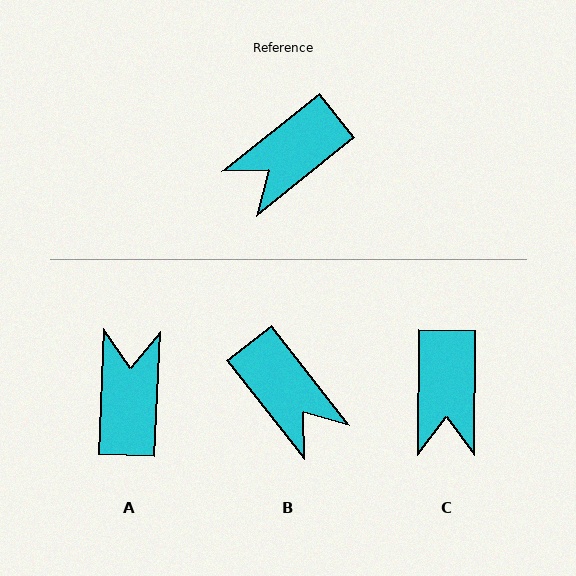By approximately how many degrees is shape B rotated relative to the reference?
Approximately 89 degrees counter-clockwise.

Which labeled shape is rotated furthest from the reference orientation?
A, about 131 degrees away.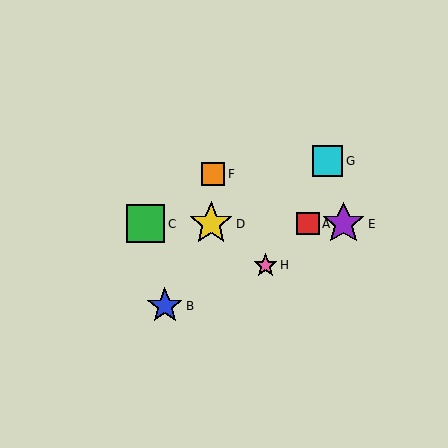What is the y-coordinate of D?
Object D is at y≈224.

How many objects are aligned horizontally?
4 objects (A, C, D, E) are aligned horizontally.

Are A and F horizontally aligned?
No, A is at y≈224 and F is at y≈174.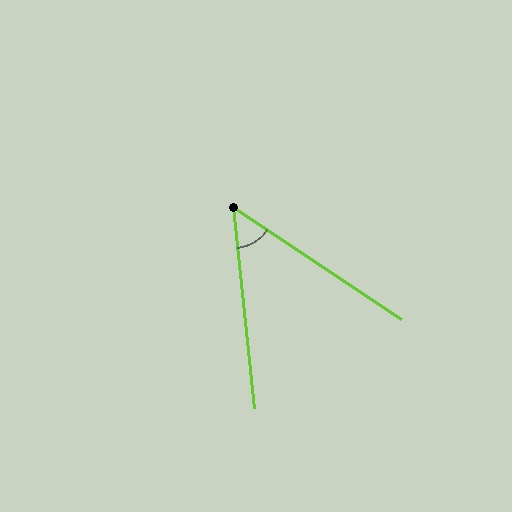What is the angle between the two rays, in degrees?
Approximately 50 degrees.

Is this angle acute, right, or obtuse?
It is acute.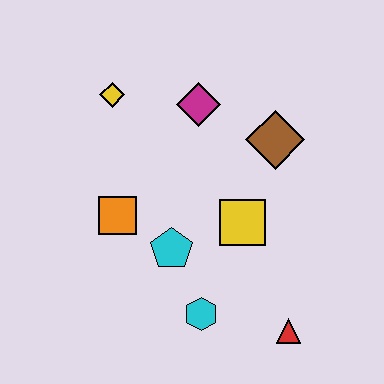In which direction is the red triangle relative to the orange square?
The red triangle is to the right of the orange square.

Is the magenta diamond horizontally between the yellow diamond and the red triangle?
Yes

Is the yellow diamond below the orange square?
No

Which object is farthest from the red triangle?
The yellow diamond is farthest from the red triangle.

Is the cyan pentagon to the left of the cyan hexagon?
Yes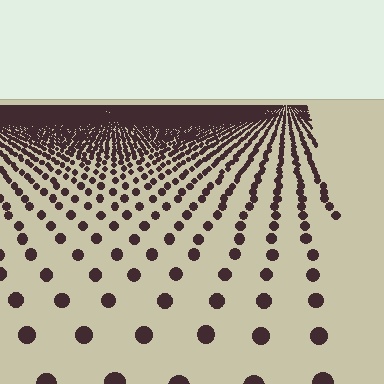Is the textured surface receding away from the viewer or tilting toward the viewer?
The surface is receding away from the viewer. Texture elements get smaller and denser toward the top.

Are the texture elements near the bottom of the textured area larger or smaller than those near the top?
Larger. Near the bottom, elements are closer to the viewer and appear at a bigger on-screen size.